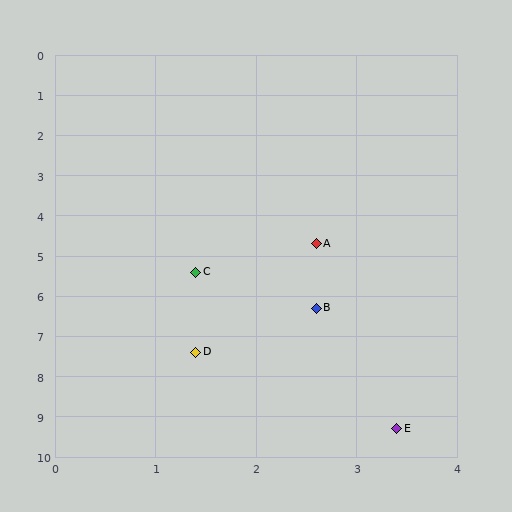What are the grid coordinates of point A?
Point A is at approximately (2.6, 4.7).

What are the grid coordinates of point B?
Point B is at approximately (2.6, 6.3).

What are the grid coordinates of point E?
Point E is at approximately (3.4, 9.3).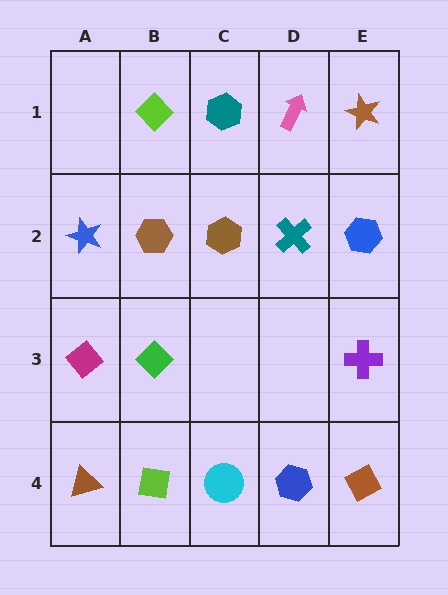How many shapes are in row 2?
5 shapes.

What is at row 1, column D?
A pink arrow.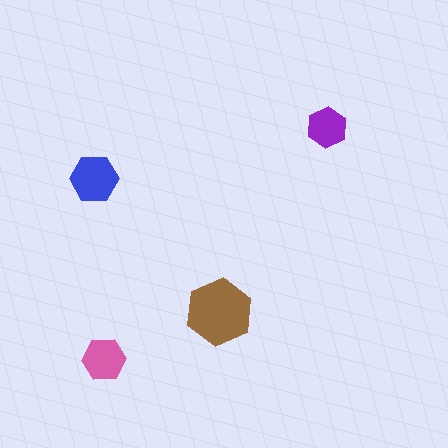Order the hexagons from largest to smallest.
the brown one, the blue one, the pink one, the purple one.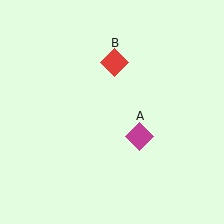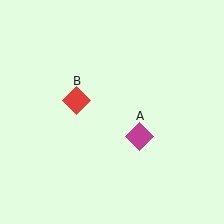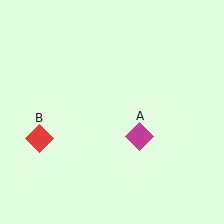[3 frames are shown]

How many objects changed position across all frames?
1 object changed position: red diamond (object B).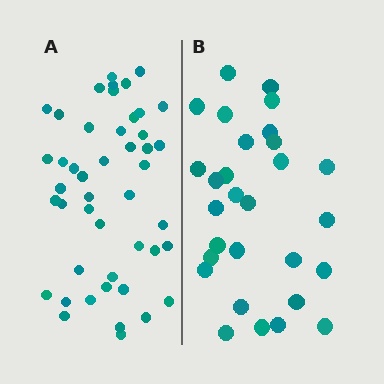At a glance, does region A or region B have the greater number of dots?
Region A (the left region) has more dots.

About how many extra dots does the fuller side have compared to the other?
Region A has approximately 15 more dots than region B.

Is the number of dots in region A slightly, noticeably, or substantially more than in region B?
Region A has substantially more. The ratio is roughly 1.6 to 1.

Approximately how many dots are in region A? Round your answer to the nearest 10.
About 50 dots. (The exact count is 46, which rounds to 50.)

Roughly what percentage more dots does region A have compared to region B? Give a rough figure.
About 60% more.